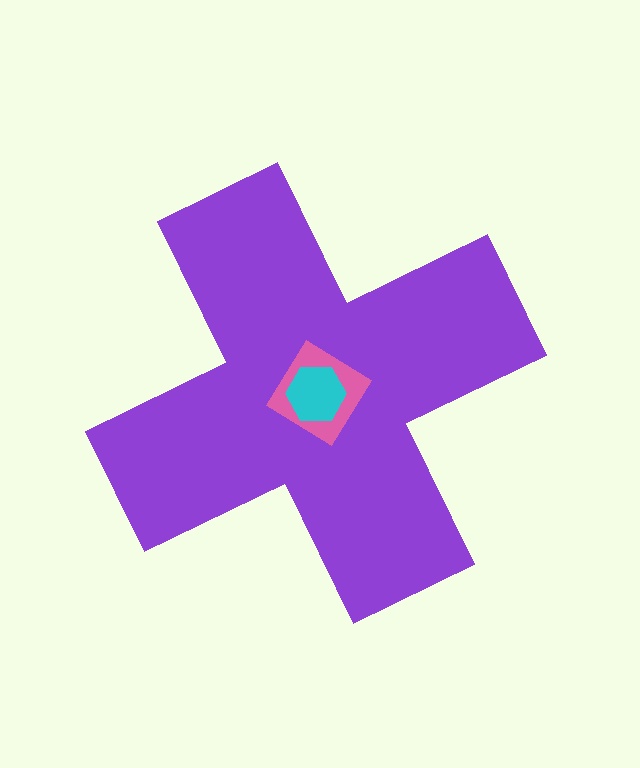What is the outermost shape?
The purple cross.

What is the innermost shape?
The cyan hexagon.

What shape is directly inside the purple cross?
The pink diamond.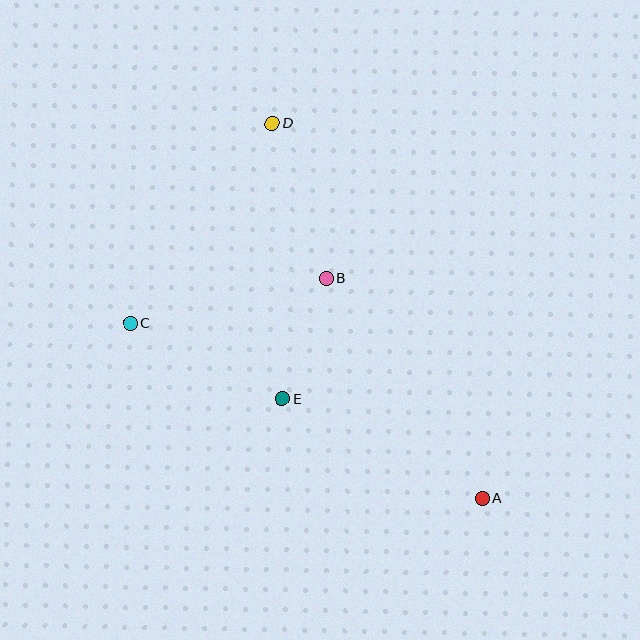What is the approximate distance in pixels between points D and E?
The distance between D and E is approximately 275 pixels.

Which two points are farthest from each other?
Points A and D are farthest from each other.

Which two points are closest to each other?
Points B and E are closest to each other.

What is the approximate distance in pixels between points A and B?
The distance between A and B is approximately 270 pixels.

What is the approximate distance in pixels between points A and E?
The distance between A and E is approximately 223 pixels.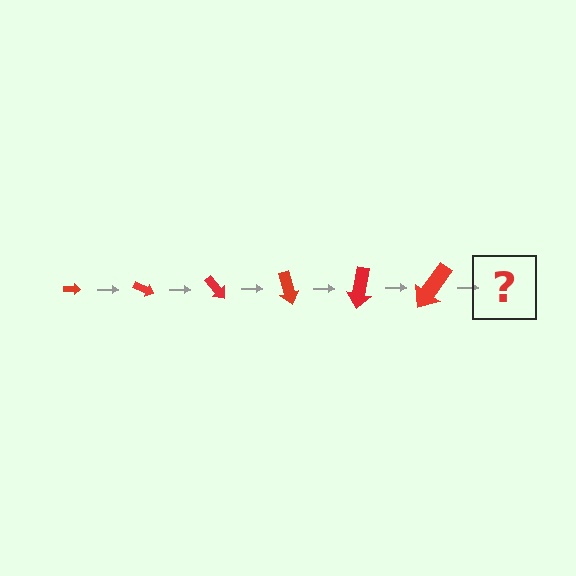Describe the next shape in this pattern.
It should be an arrow, larger than the previous one and rotated 150 degrees from the start.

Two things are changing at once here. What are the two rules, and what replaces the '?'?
The two rules are that the arrow grows larger each step and it rotates 25 degrees each step. The '?' should be an arrow, larger than the previous one and rotated 150 degrees from the start.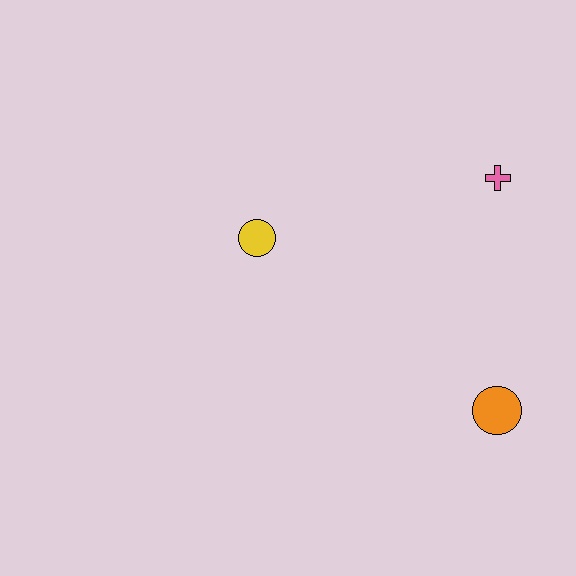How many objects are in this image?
There are 3 objects.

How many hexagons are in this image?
There are no hexagons.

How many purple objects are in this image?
There are no purple objects.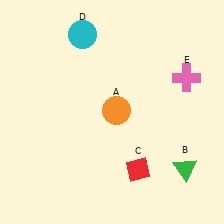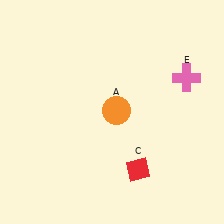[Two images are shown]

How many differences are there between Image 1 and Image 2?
There are 2 differences between the two images.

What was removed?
The cyan circle (D), the green triangle (B) were removed in Image 2.